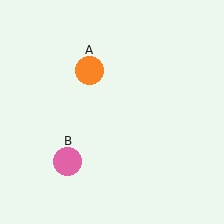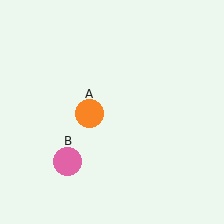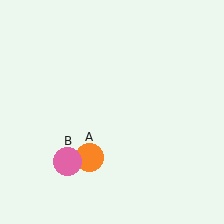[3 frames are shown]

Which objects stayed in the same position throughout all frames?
Pink circle (object B) remained stationary.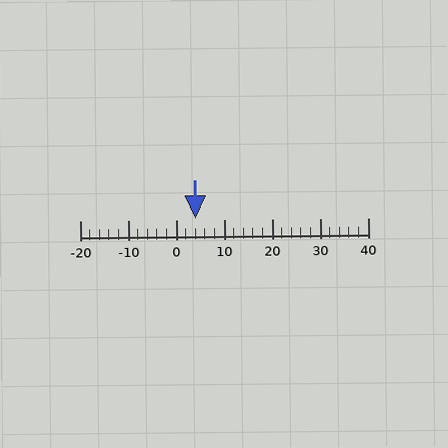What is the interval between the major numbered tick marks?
The major tick marks are spaced 10 units apart.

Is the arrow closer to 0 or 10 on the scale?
The arrow is closer to 0.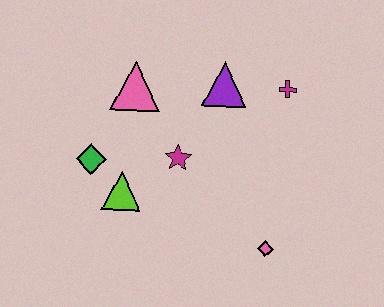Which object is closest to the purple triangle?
The magenta cross is closest to the purple triangle.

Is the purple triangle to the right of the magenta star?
Yes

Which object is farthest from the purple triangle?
The pink diamond is farthest from the purple triangle.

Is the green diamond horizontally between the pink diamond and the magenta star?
No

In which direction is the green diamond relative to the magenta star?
The green diamond is to the left of the magenta star.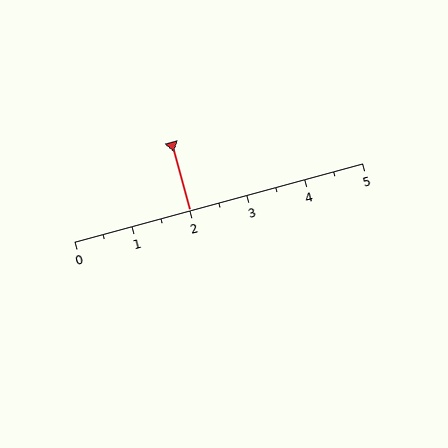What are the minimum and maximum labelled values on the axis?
The axis runs from 0 to 5.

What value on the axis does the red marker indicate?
The marker indicates approximately 2.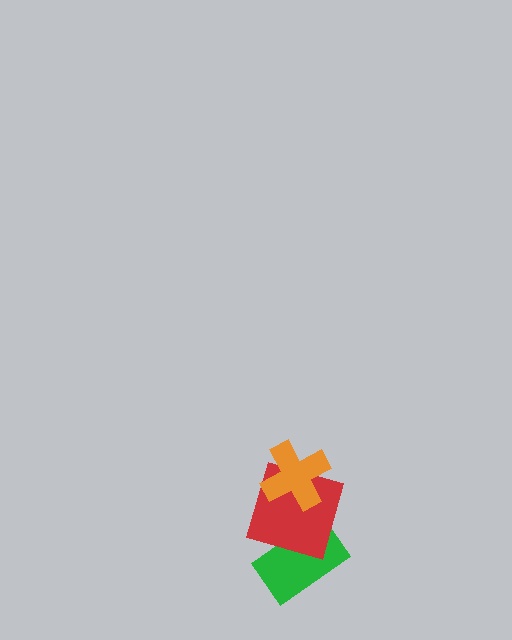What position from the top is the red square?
The red square is 2nd from the top.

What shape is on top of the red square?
The orange cross is on top of the red square.